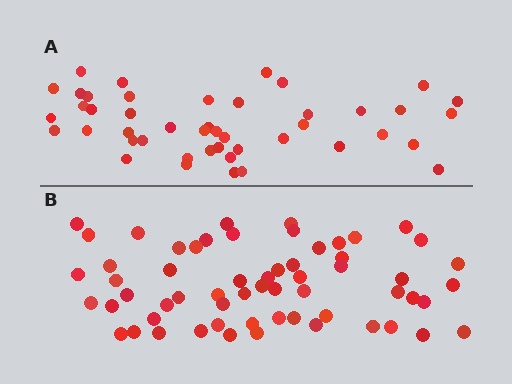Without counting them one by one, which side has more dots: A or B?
Region B (the bottom region) has more dots.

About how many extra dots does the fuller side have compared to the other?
Region B has approximately 15 more dots than region A.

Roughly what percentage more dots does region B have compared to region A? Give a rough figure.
About 35% more.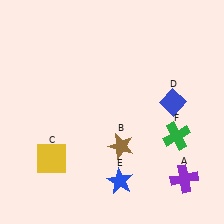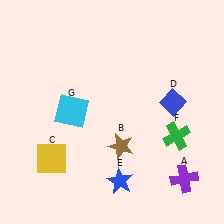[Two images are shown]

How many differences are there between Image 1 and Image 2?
There is 1 difference between the two images.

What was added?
A cyan square (G) was added in Image 2.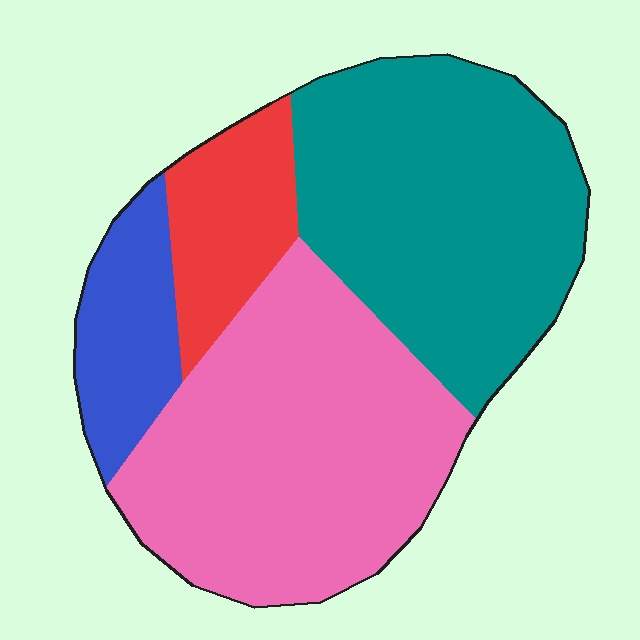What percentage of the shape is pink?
Pink takes up about two fifths (2/5) of the shape.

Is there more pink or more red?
Pink.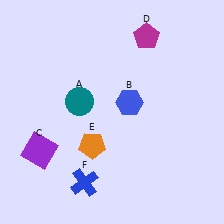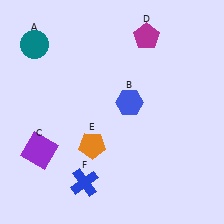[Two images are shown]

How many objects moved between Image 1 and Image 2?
1 object moved between the two images.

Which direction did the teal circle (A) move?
The teal circle (A) moved up.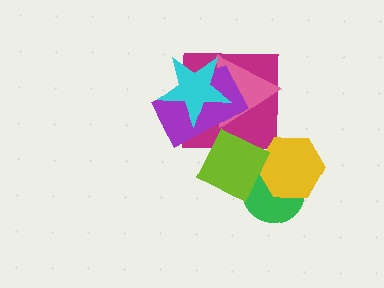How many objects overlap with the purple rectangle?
3 objects overlap with the purple rectangle.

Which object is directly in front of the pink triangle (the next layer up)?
The purple rectangle is directly in front of the pink triangle.